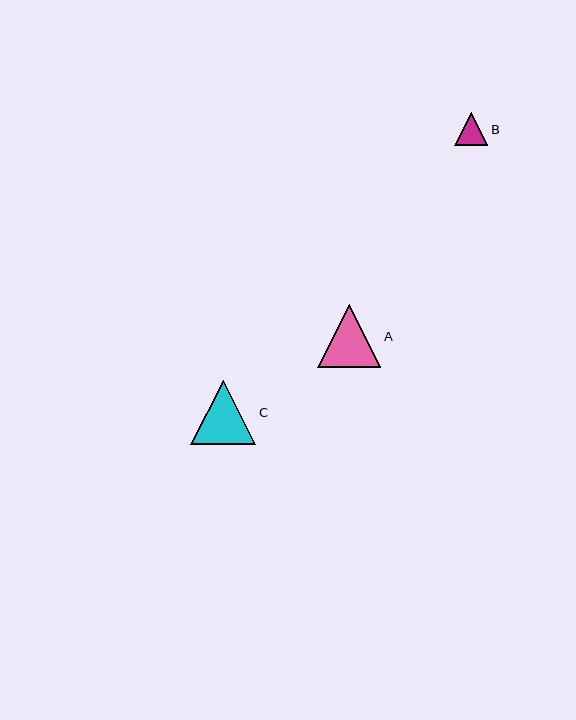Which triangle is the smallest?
Triangle B is the smallest with a size of approximately 33 pixels.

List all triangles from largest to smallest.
From largest to smallest: C, A, B.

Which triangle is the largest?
Triangle C is the largest with a size of approximately 65 pixels.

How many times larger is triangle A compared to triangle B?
Triangle A is approximately 1.9 times the size of triangle B.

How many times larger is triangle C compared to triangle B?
Triangle C is approximately 1.9 times the size of triangle B.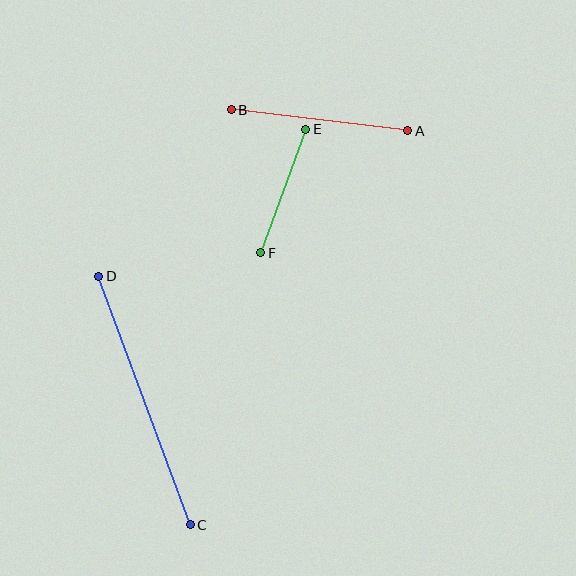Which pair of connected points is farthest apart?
Points C and D are farthest apart.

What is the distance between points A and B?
The distance is approximately 178 pixels.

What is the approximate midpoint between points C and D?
The midpoint is at approximately (145, 401) pixels.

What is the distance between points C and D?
The distance is approximately 265 pixels.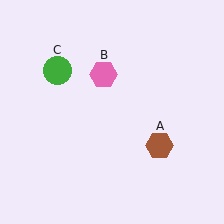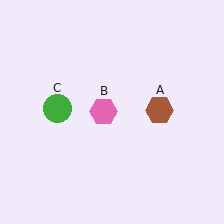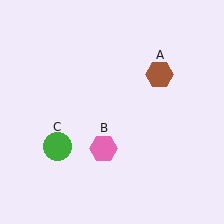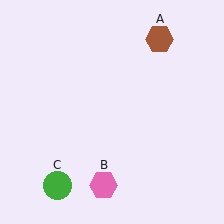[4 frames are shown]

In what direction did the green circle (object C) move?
The green circle (object C) moved down.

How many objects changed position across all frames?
3 objects changed position: brown hexagon (object A), pink hexagon (object B), green circle (object C).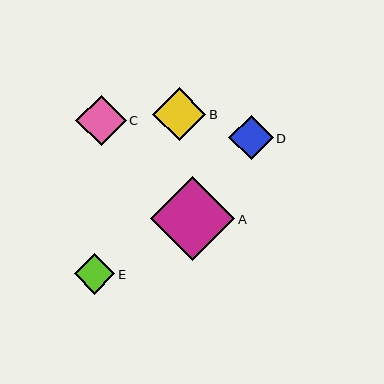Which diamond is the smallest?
Diamond E is the smallest with a size of approximately 41 pixels.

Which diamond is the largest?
Diamond A is the largest with a size of approximately 84 pixels.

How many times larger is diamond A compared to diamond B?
Diamond A is approximately 1.6 times the size of diamond B.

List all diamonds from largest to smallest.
From largest to smallest: A, B, C, D, E.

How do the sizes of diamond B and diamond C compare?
Diamond B and diamond C are approximately the same size.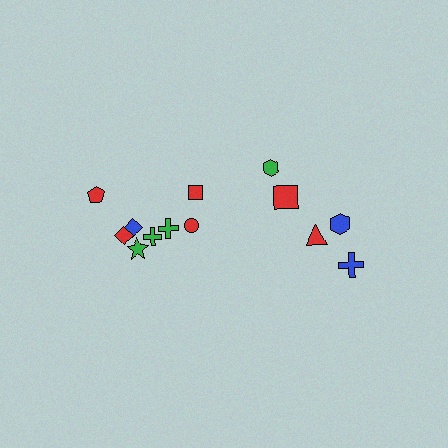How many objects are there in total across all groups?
There are 13 objects.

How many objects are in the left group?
There are 8 objects.